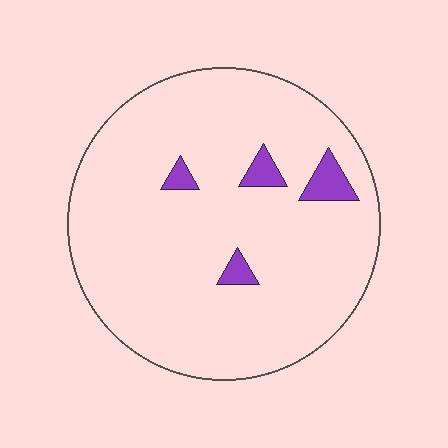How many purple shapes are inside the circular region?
4.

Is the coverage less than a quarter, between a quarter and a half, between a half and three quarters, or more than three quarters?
Less than a quarter.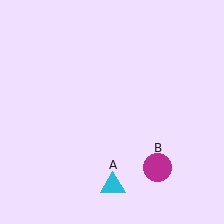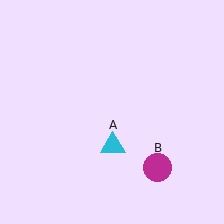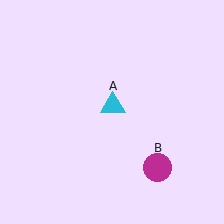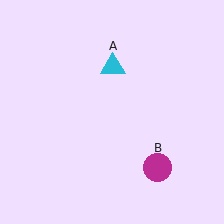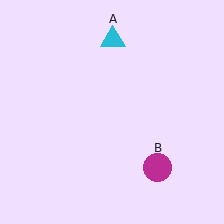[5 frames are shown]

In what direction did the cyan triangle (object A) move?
The cyan triangle (object A) moved up.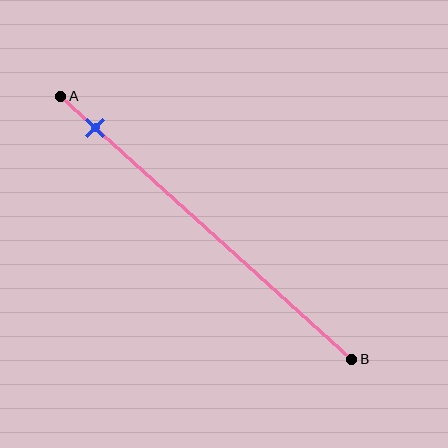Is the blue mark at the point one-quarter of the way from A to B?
No, the mark is at about 10% from A, not at the 25% one-quarter point.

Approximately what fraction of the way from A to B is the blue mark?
The blue mark is approximately 10% of the way from A to B.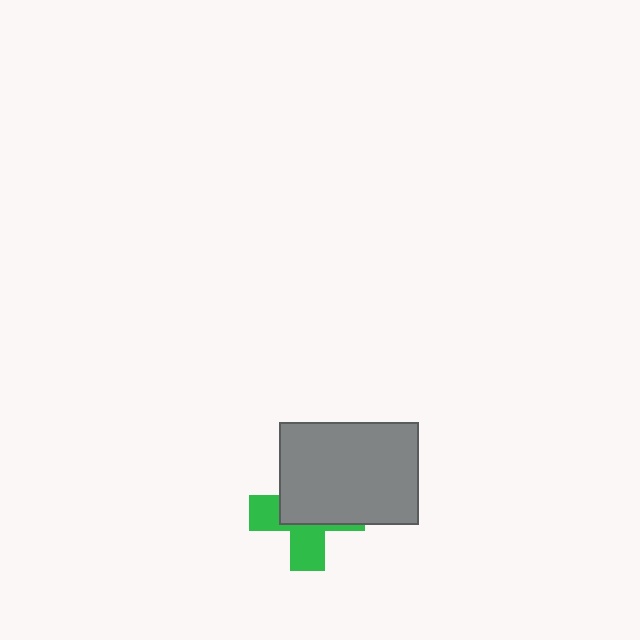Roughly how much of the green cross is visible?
A small part of it is visible (roughly 43%).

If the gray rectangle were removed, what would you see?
You would see the complete green cross.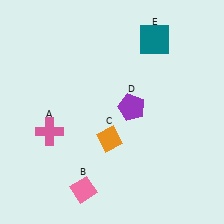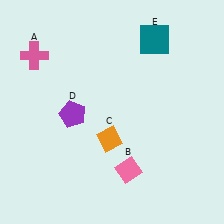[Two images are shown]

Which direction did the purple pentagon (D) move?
The purple pentagon (D) moved left.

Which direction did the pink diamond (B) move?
The pink diamond (B) moved right.